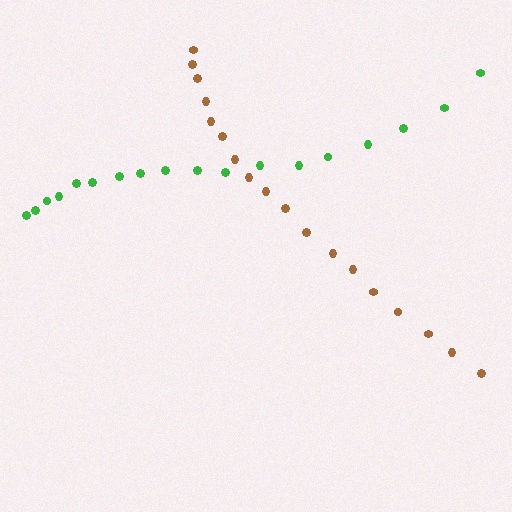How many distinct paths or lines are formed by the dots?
There are 2 distinct paths.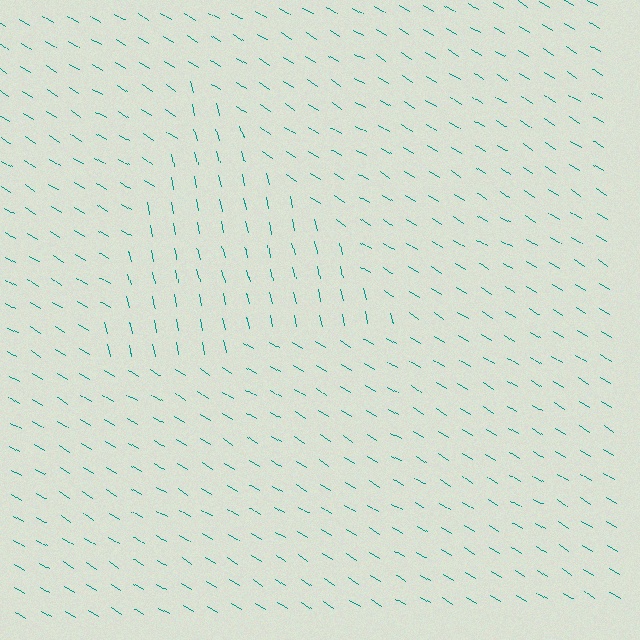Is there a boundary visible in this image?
Yes, there is a texture boundary formed by a change in line orientation.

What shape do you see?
I see a triangle.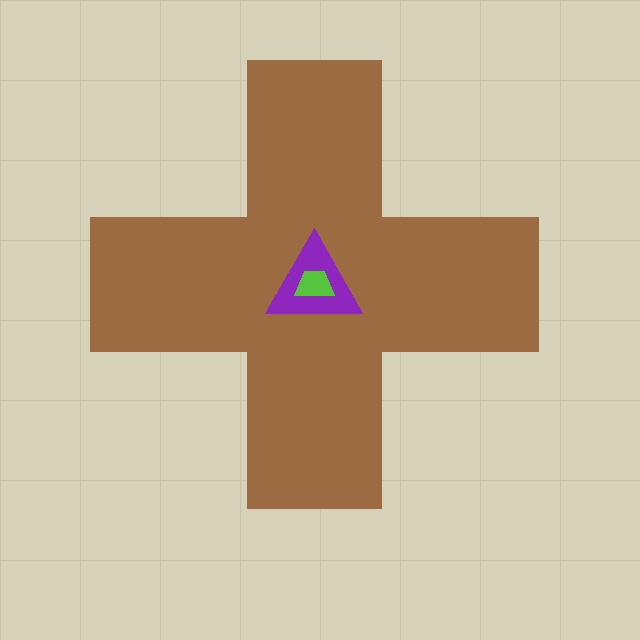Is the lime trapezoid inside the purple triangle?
Yes.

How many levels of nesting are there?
3.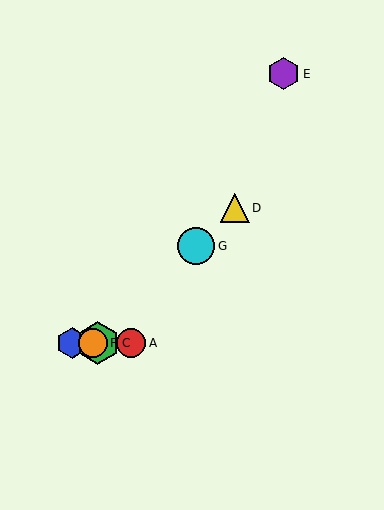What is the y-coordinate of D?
Object D is at y≈208.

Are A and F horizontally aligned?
Yes, both are at y≈343.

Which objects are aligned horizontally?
Objects A, B, C, F are aligned horizontally.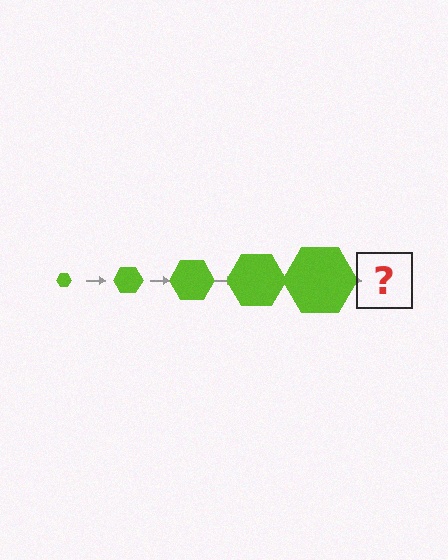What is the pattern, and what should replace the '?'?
The pattern is that the hexagon gets progressively larger each step. The '?' should be a lime hexagon, larger than the previous one.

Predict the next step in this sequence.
The next step is a lime hexagon, larger than the previous one.